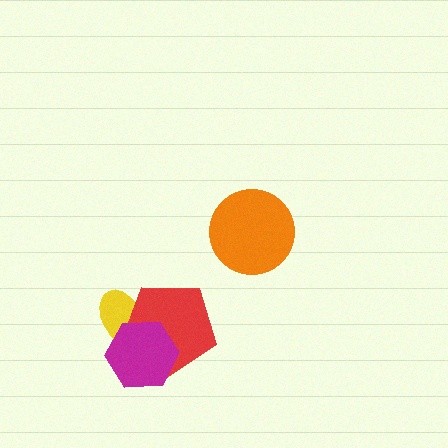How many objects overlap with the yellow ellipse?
2 objects overlap with the yellow ellipse.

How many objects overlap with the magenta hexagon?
2 objects overlap with the magenta hexagon.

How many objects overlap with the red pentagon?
2 objects overlap with the red pentagon.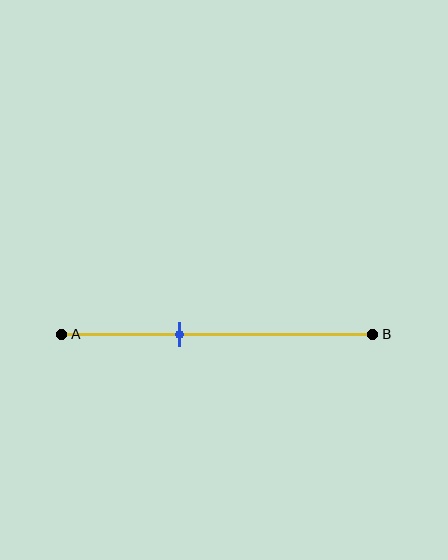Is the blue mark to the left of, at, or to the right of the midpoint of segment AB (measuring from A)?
The blue mark is to the left of the midpoint of segment AB.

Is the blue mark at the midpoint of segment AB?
No, the mark is at about 40% from A, not at the 50% midpoint.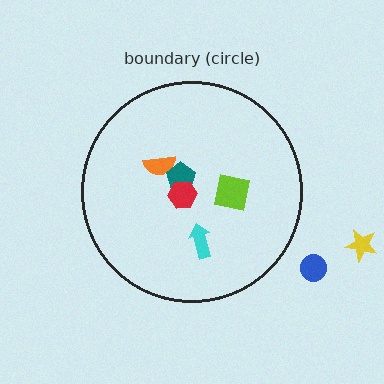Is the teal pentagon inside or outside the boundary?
Inside.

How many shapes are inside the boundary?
5 inside, 2 outside.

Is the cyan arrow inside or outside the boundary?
Inside.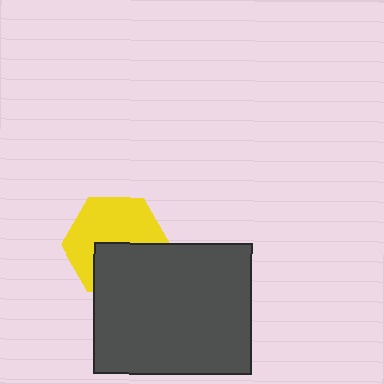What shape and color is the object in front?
The object in front is a dark gray rectangle.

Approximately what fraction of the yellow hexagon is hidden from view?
Roughly 41% of the yellow hexagon is hidden behind the dark gray rectangle.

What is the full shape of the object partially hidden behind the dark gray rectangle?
The partially hidden object is a yellow hexagon.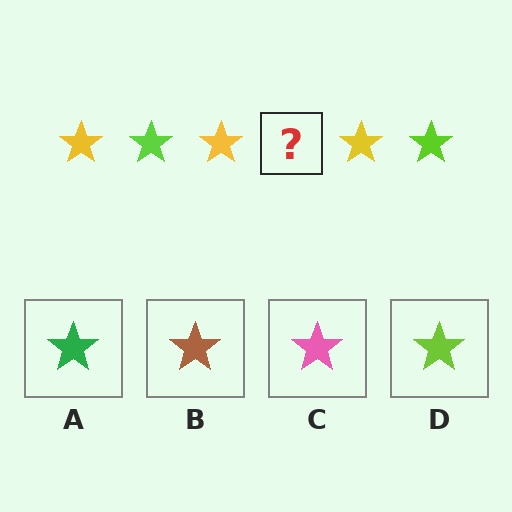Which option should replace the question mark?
Option D.